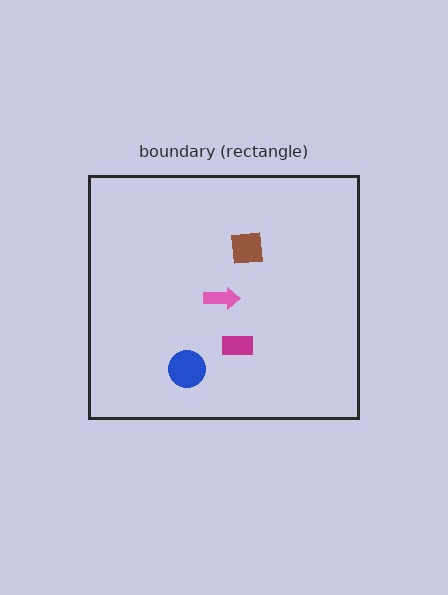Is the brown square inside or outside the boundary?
Inside.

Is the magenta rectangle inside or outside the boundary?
Inside.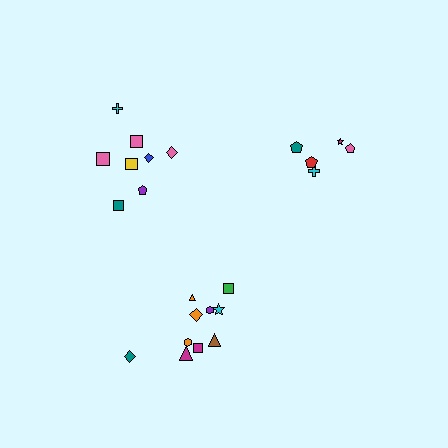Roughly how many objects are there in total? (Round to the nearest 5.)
Roughly 25 objects in total.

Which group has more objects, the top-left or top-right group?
The top-left group.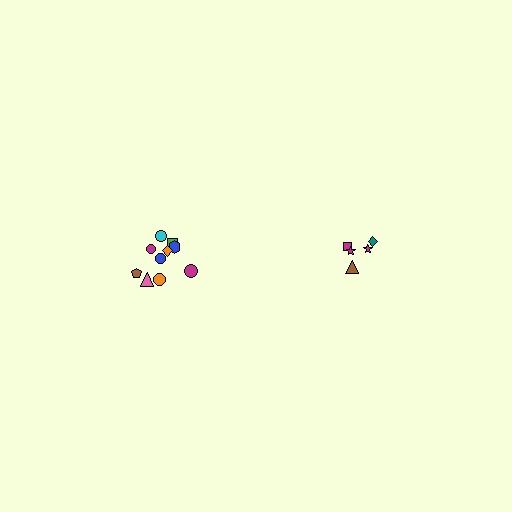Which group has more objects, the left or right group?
The left group.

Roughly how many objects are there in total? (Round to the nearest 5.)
Roughly 15 objects in total.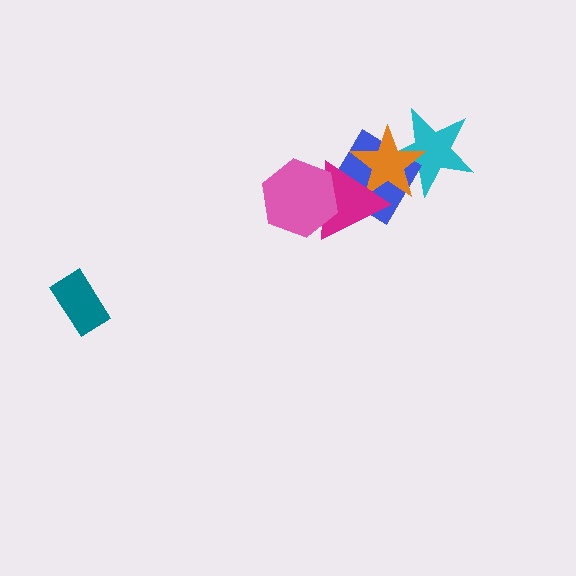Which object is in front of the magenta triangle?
The pink hexagon is in front of the magenta triangle.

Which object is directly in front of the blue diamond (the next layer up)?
The orange star is directly in front of the blue diamond.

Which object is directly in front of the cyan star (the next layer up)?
The blue diamond is directly in front of the cyan star.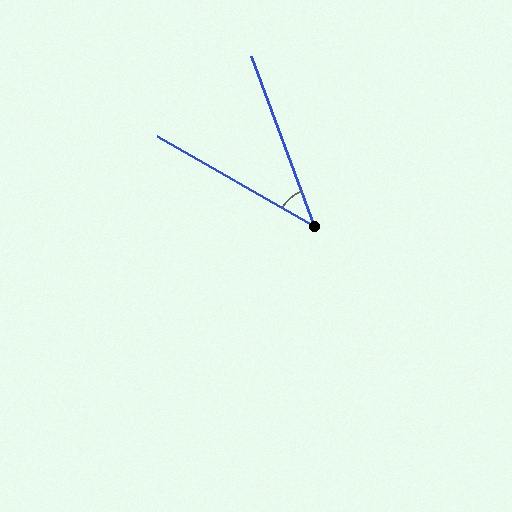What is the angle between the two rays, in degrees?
Approximately 40 degrees.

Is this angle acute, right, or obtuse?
It is acute.